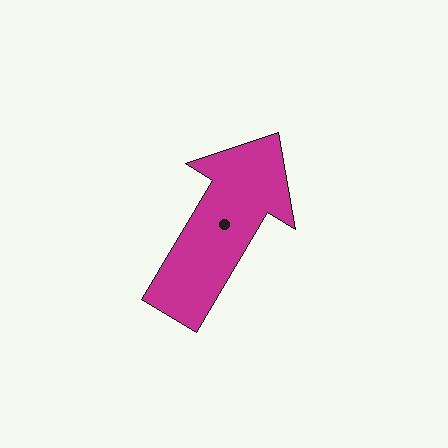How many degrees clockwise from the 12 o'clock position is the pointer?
Approximately 31 degrees.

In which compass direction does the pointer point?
Northeast.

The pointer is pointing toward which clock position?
Roughly 1 o'clock.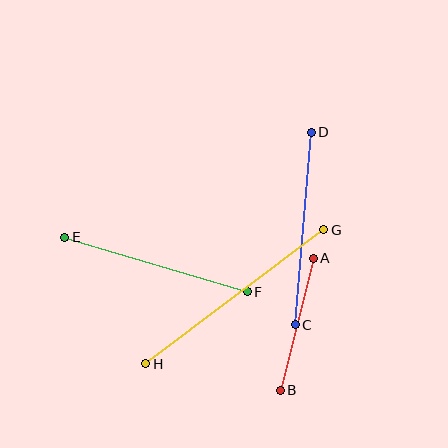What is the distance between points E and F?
The distance is approximately 191 pixels.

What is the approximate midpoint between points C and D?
The midpoint is at approximately (303, 228) pixels.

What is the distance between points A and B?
The distance is approximately 136 pixels.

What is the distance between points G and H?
The distance is approximately 222 pixels.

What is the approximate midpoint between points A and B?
The midpoint is at approximately (297, 324) pixels.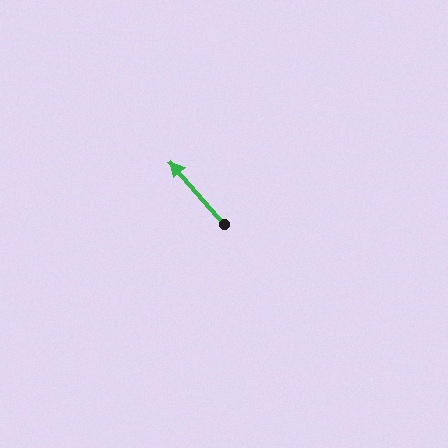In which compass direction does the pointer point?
Northwest.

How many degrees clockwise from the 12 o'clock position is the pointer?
Approximately 319 degrees.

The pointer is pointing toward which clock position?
Roughly 11 o'clock.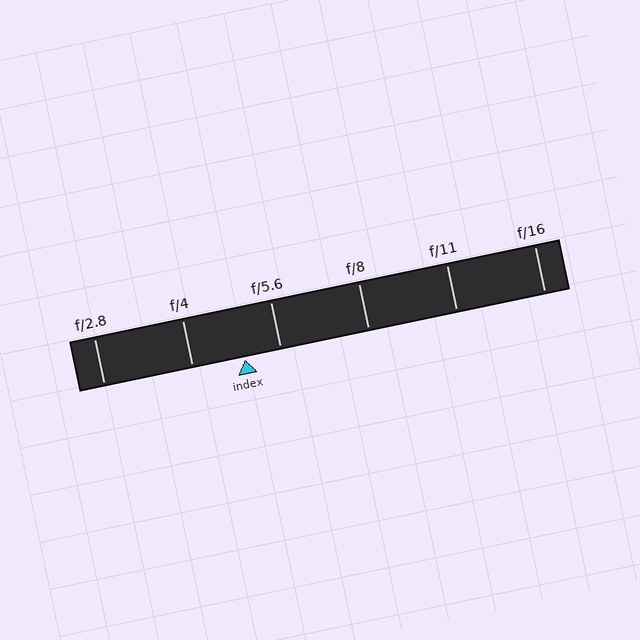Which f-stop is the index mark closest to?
The index mark is closest to f/5.6.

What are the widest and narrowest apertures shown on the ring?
The widest aperture shown is f/2.8 and the narrowest is f/16.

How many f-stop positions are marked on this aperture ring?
There are 6 f-stop positions marked.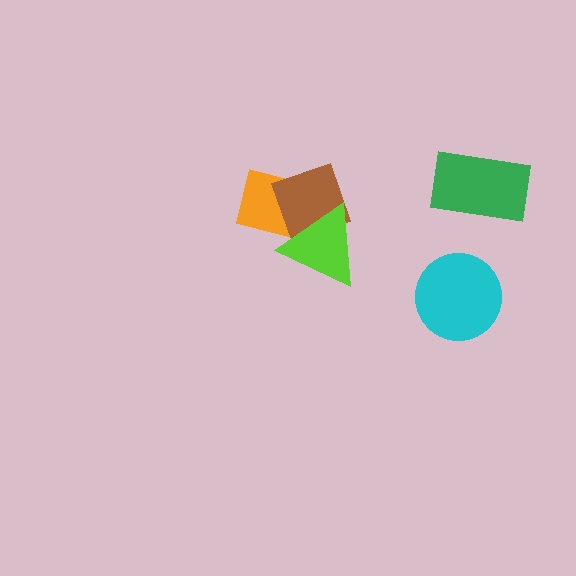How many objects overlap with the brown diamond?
2 objects overlap with the brown diamond.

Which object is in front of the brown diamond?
The lime triangle is in front of the brown diamond.